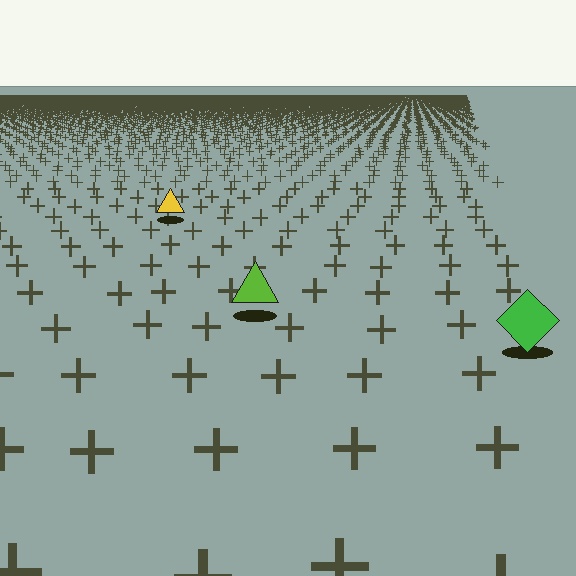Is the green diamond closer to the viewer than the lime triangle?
Yes. The green diamond is closer — you can tell from the texture gradient: the ground texture is coarser near it.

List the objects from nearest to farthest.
From nearest to farthest: the green diamond, the lime triangle, the yellow triangle.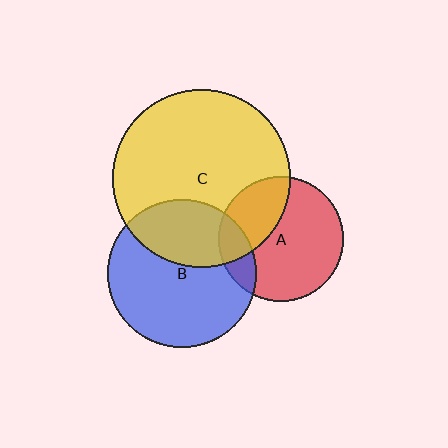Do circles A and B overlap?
Yes.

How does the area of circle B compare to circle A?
Approximately 1.4 times.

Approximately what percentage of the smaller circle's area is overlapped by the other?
Approximately 15%.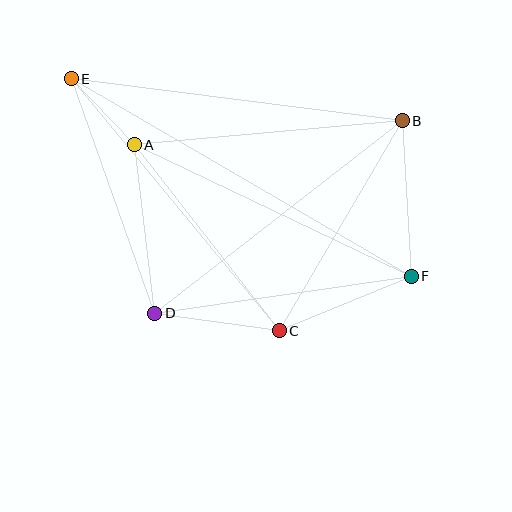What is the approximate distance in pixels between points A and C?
The distance between A and C is approximately 236 pixels.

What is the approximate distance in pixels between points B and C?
The distance between B and C is approximately 244 pixels.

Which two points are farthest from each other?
Points E and F are farthest from each other.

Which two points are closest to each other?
Points A and E are closest to each other.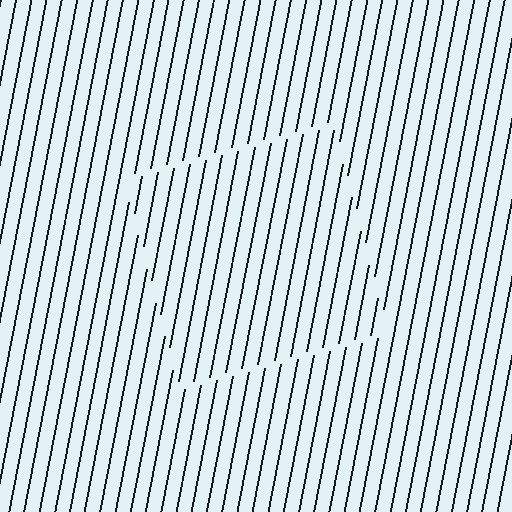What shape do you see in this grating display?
An illusory square. The interior of the shape contains the same grating, shifted by half a period — the contour is defined by the phase discontinuity where line-ends from the inner and outer gratings abut.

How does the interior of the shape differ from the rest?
The interior of the shape contains the same grating, shifted by half a period — the contour is defined by the phase discontinuity where line-ends from the inner and outer gratings abut.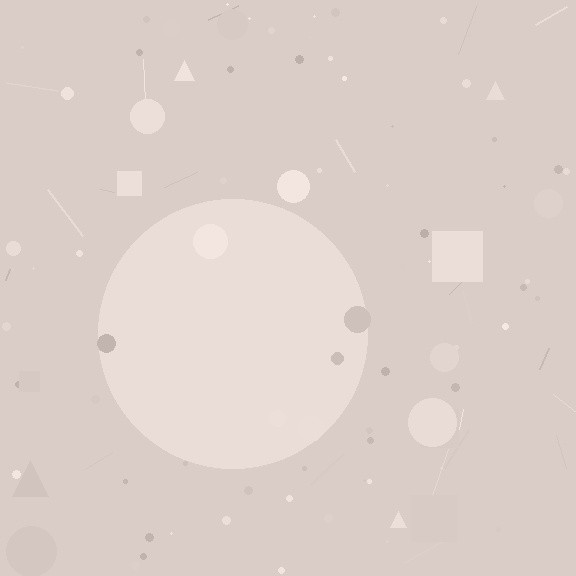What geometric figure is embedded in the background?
A circle is embedded in the background.